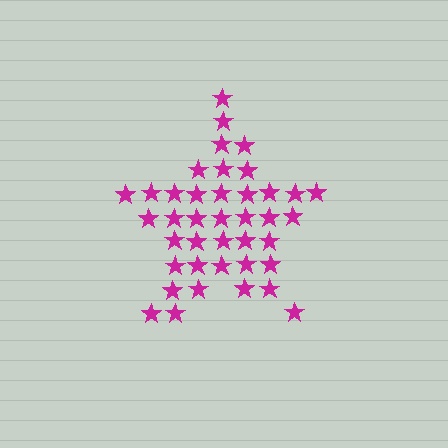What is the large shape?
The large shape is a star.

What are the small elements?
The small elements are stars.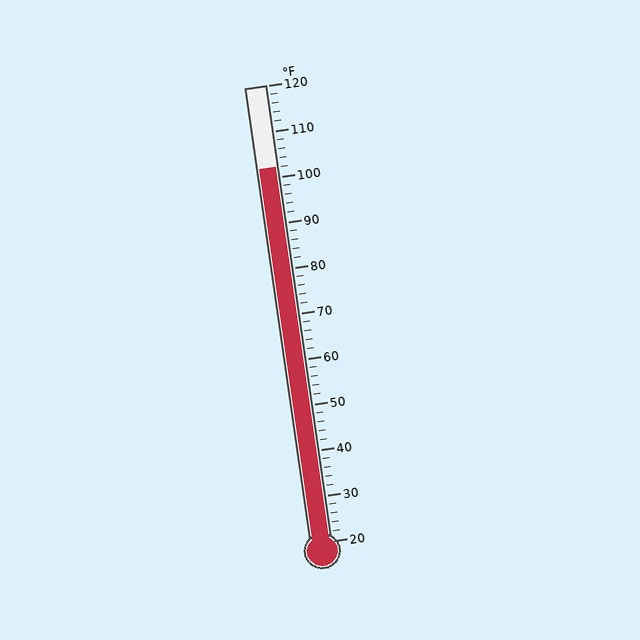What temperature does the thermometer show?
The thermometer shows approximately 102°F.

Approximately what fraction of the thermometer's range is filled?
The thermometer is filled to approximately 80% of its range.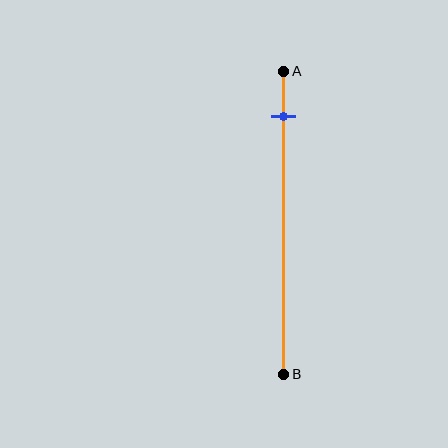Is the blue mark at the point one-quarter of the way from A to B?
No, the mark is at about 15% from A, not at the 25% one-quarter point.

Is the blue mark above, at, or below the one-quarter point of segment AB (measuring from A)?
The blue mark is above the one-quarter point of segment AB.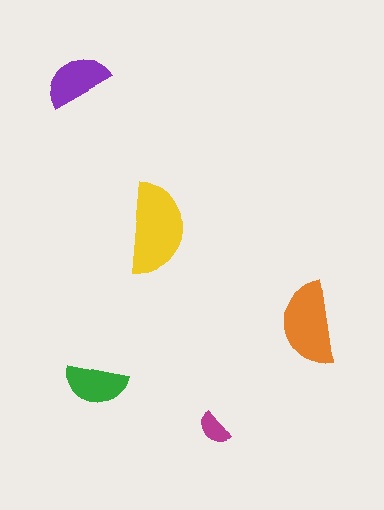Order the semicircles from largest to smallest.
the yellow one, the orange one, the purple one, the green one, the magenta one.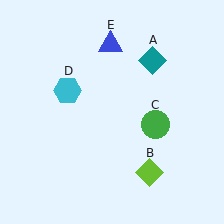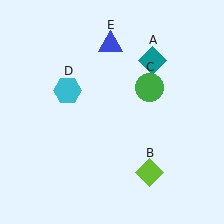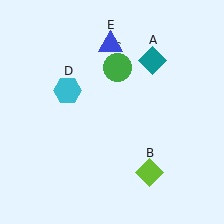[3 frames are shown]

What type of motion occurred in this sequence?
The green circle (object C) rotated counterclockwise around the center of the scene.